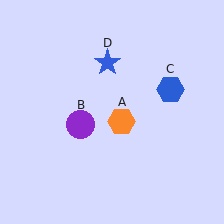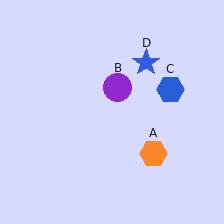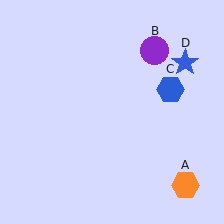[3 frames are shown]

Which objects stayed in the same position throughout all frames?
Blue hexagon (object C) remained stationary.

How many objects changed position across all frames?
3 objects changed position: orange hexagon (object A), purple circle (object B), blue star (object D).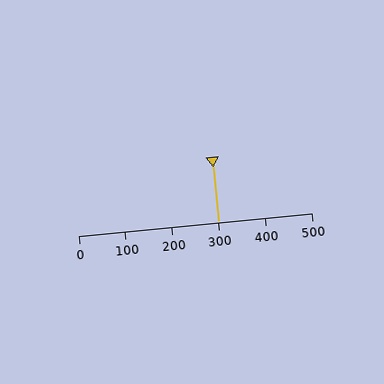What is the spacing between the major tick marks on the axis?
The major ticks are spaced 100 apart.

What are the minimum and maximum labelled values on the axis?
The axis runs from 0 to 500.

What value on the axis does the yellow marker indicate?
The marker indicates approximately 300.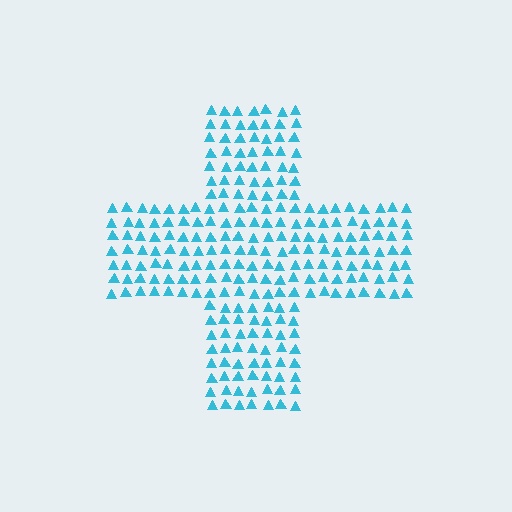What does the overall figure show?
The overall figure shows a cross.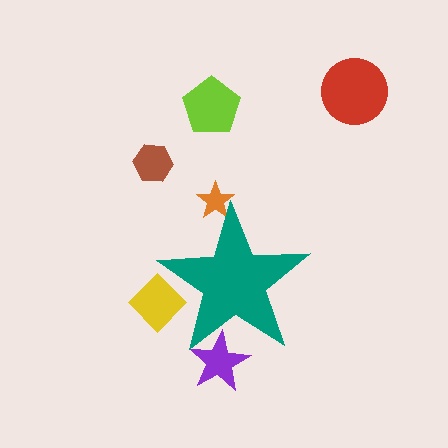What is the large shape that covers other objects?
A teal star.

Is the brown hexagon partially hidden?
No, the brown hexagon is fully visible.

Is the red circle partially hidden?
No, the red circle is fully visible.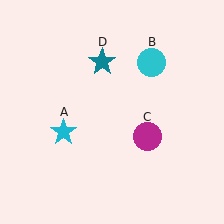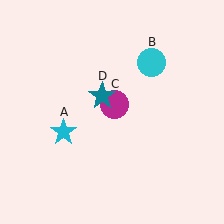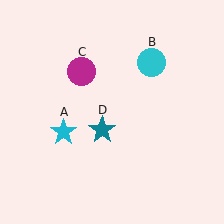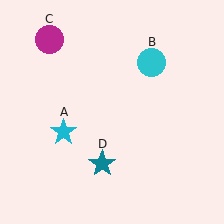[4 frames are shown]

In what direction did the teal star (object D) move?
The teal star (object D) moved down.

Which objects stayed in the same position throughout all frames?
Cyan star (object A) and cyan circle (object B) remained stationary.